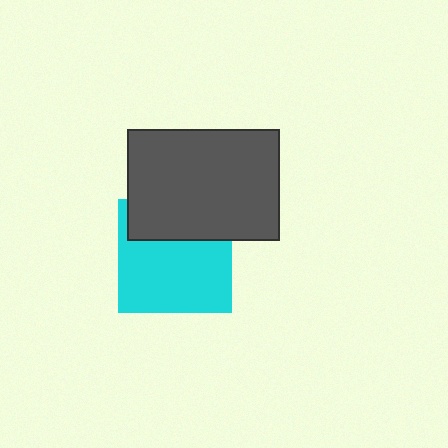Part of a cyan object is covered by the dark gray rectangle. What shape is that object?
It is a square.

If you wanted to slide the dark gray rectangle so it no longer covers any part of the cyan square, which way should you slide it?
Slide it up — that is the most direct way to separate the two shapes.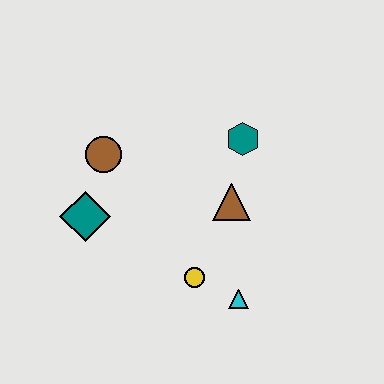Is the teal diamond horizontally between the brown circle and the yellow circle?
No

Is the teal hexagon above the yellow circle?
Yes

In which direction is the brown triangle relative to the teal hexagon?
The brown triangle is below the teal hexagon.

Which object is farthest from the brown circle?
The cyan triangle is farthest from the brown circle.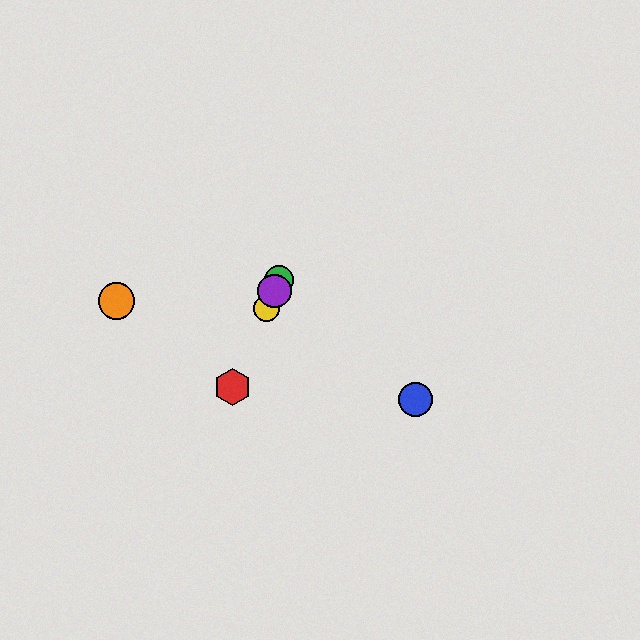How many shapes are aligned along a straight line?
4 shapes (the red hexagon, the green circle, the yellow circle, the purple circle) are aligned along a straight line.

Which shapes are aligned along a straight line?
The red hexagon, the green circle, the yellow circle, the purple circle are aligned along a straight line.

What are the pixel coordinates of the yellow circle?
The yellow circle is at (267, 309).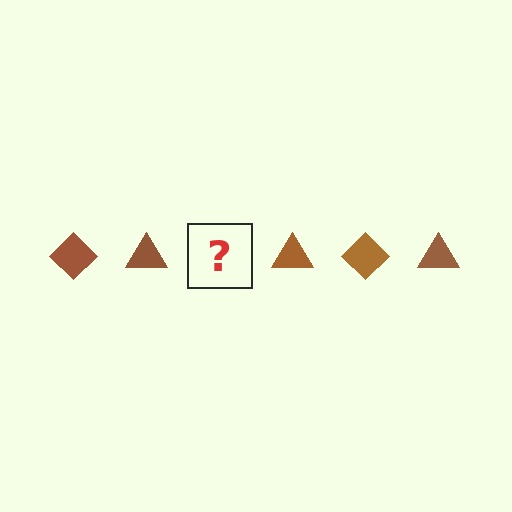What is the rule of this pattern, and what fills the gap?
The rule is that the pattern cycles through diamond, triangle shapes in brown. The gap should be filled with a brown diamond.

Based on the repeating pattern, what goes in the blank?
The blank should be a brown diamond.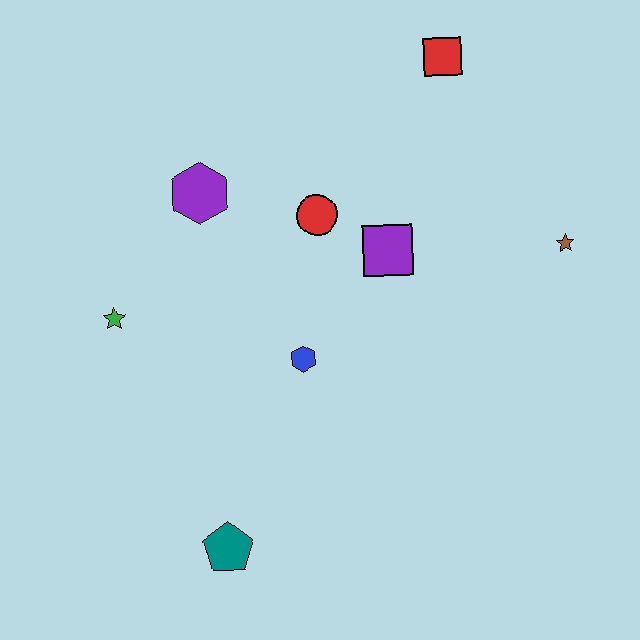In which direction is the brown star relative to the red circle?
The brown star is to the right of the red circle.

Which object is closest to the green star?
The purple hexagon is closest to the green star.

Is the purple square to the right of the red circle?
Yes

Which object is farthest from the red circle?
The teal pentagon is farthest from the red circle.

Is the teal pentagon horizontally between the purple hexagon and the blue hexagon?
Yes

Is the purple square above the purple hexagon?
No